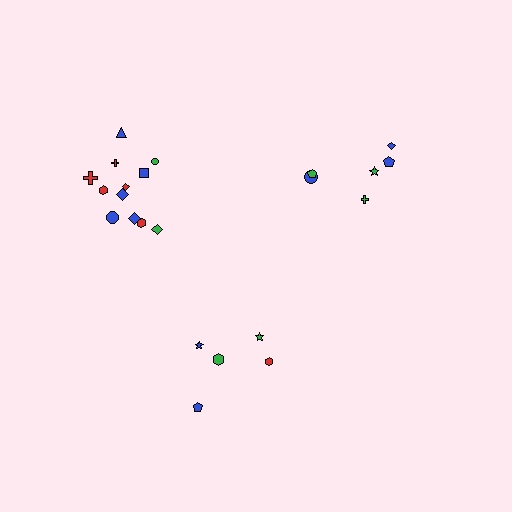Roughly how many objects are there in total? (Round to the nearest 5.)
Roughly 25 objects in total.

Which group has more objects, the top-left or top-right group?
The top-left group.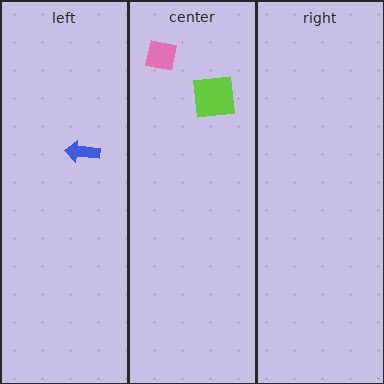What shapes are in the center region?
The pink square, the lime square.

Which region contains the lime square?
The center region.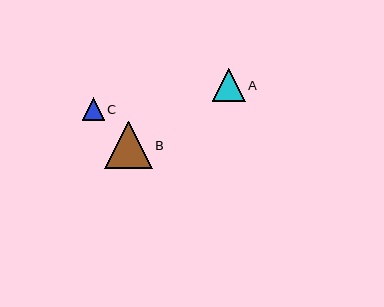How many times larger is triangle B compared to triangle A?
Triangle B is approximately 1.4 times the size of triangle A.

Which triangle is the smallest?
Triangle C is the smallest with a size of approximately 22 pixels.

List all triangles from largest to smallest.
From largest to smallest: B, A, C.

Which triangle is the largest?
Triangle B is the largest with a size of approximately 47 pixels.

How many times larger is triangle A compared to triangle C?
Triangle A is approximately 1.5 times the size of triangle C.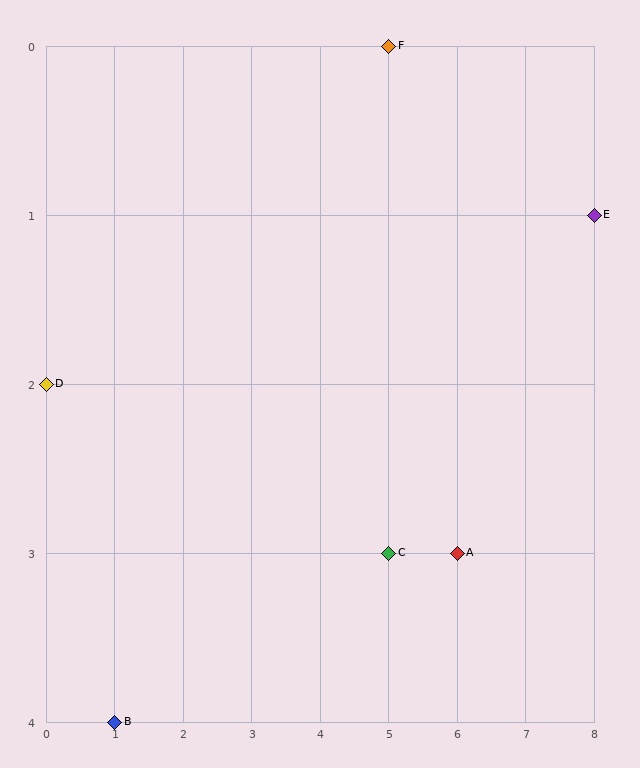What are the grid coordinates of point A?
Point A is at grid coordinates (6, 3).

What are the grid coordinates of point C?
Point C is at grid coordinates (5, 3).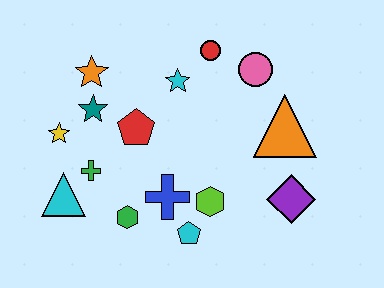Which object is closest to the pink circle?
The red circle is closest to the pink circle.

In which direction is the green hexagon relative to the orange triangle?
The green hexagon is to the left of the orange triangle.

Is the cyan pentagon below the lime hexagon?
Yes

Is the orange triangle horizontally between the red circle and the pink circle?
No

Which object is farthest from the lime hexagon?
The orange star is farthest from the lime hexagon.